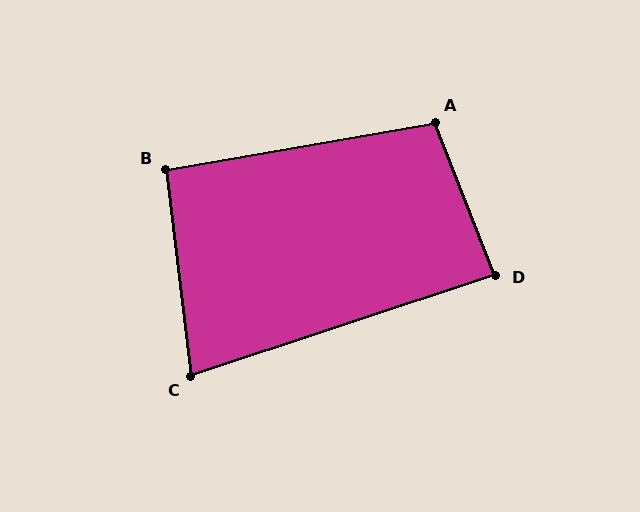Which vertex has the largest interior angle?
A, at approximately 101 degrees.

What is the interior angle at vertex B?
Approximately 93 degrees (approximately right).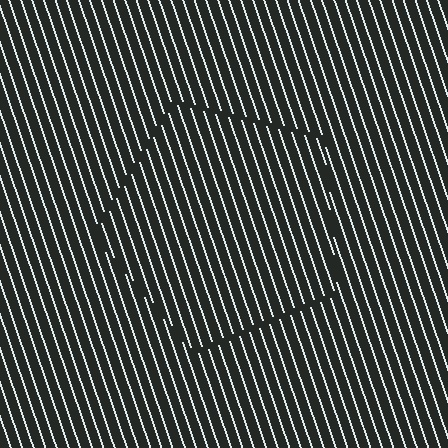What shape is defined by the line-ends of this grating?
An illusory pentagon. The interior of the shape contains the same grating, shifted by half a period — the contour is defined by the phase discontinuity where line-ends from the inner and outer gratings abut.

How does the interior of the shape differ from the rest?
The interior of the shape contains the same grating, shifted by half a period — the contour is defined by the phase discontinuity where line-ends from the inner and outer gratings abut.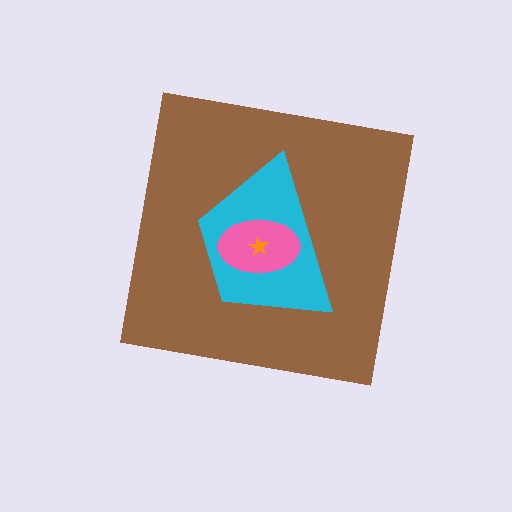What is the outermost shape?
The brown square.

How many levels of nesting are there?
4.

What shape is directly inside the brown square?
The cyan trapezoid.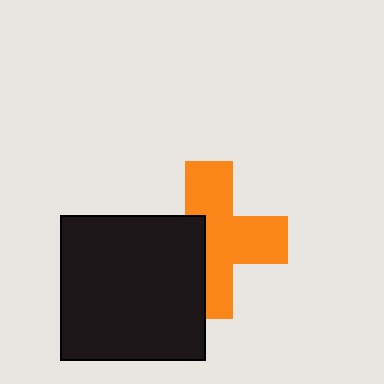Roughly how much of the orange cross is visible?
About half of it is visible (roughly 63%).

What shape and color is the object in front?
The object in front is a black square.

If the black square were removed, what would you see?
You would see the complete orange cross.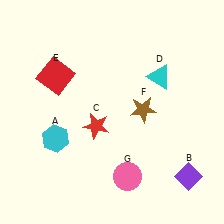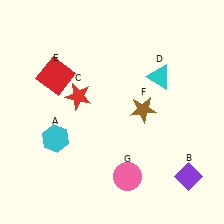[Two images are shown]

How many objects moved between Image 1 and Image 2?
1 object moved between the two images.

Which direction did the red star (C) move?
The red star (C) moved up.